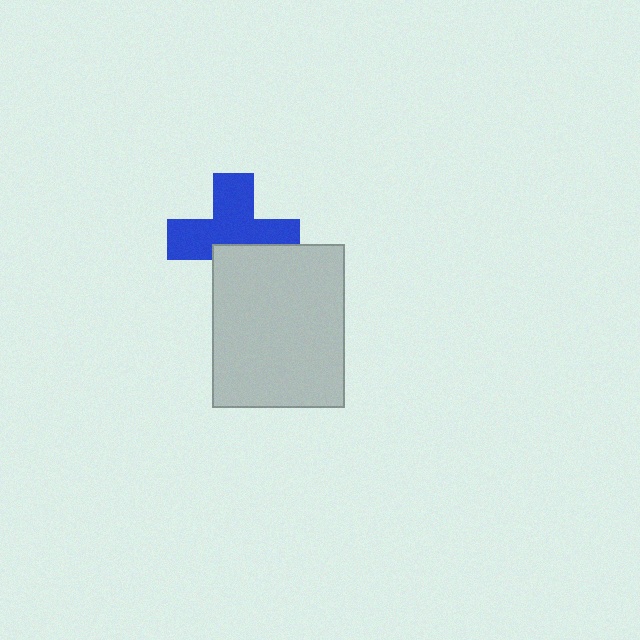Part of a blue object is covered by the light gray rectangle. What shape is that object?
It is a cross.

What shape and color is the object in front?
The object in front is a light gray rectangle.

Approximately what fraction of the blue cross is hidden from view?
Roughly 36% of the blue cross is hidden behind the light gray rectangle.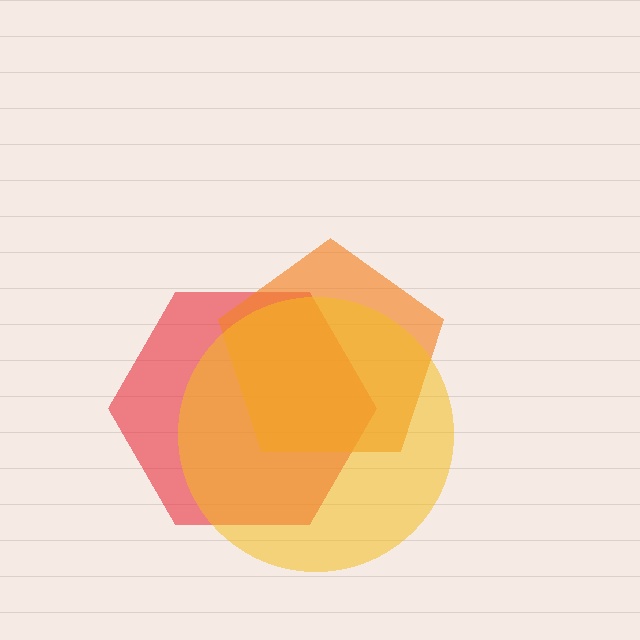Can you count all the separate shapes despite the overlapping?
Yes, there are 3 separate shapes.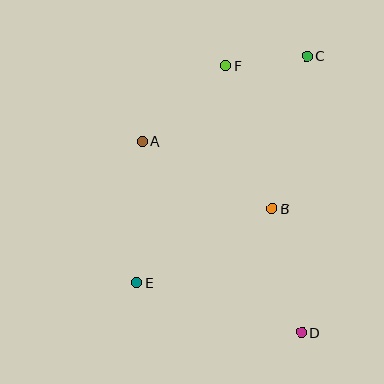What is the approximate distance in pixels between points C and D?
The distance between C and D is approximately 277 pixels.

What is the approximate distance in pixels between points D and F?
The distance between D and F is approximately 278 pixels.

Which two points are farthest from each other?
Points C and E are farthest from each other.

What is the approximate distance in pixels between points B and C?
The distance between B and C is approximately 157 pixels.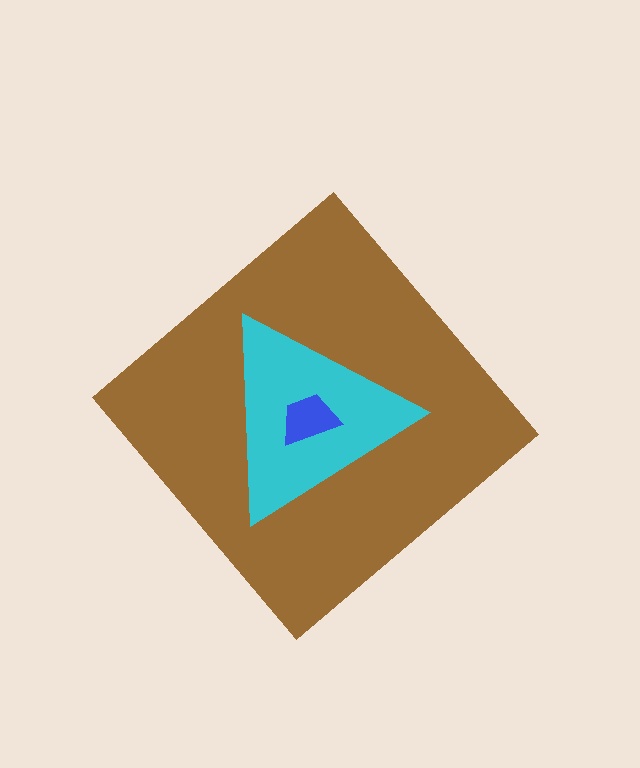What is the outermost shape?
The brown diamond.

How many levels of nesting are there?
3.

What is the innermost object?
The blue trapezoid.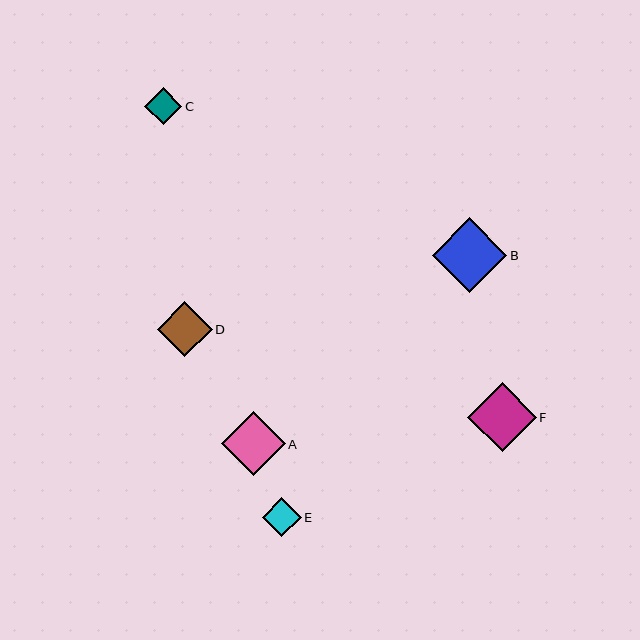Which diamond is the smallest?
Diamond C is the smallest with a size of approximately 37 pixels.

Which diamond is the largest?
Diamond B is the largest with a size of approximately 75 pixels.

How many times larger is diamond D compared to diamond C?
Diamond D is approximately 1.5 times the size of diamond C.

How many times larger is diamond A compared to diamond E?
Diamond A is approximately 1.6 times the size of diamond E.